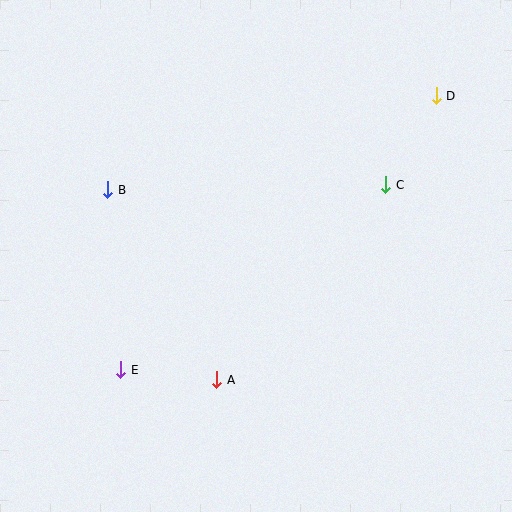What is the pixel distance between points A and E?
The distance between A and E is 97 pixels.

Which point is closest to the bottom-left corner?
Point E is closest to the bottom-left corner.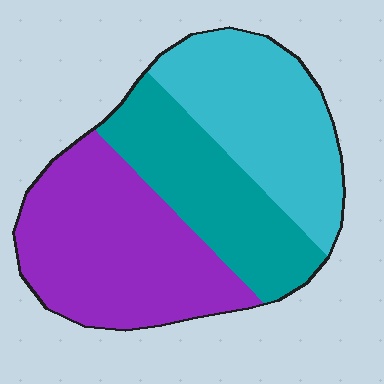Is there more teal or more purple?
Purple.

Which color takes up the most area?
Purple, at roughly 40%.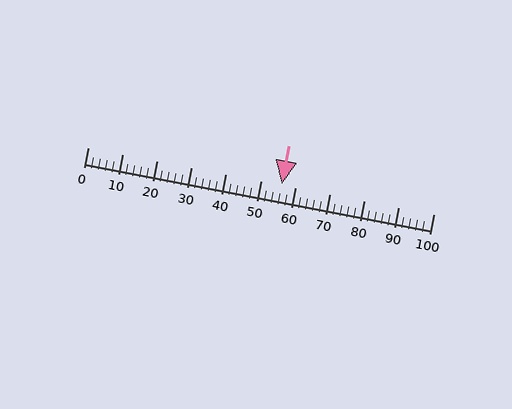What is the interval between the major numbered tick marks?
The major tick marks are spaced 10 units apart.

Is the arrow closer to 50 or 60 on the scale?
The arrow is closer to 60.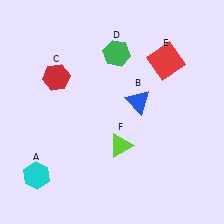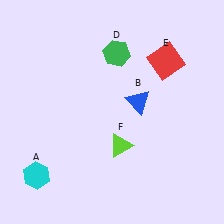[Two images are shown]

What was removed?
The red hexagon (C) was removed in Image 2.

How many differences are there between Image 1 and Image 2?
There is 1 difference between the two images.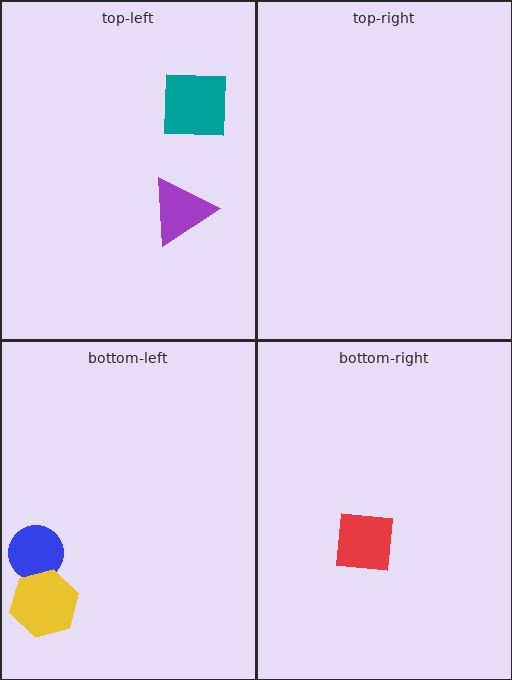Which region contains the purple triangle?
The top-left region.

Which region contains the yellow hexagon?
The bottom-left region.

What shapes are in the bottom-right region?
The red square.